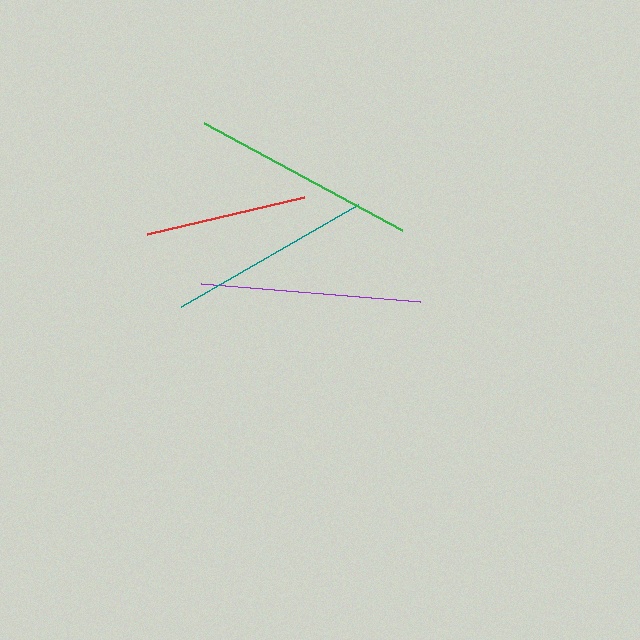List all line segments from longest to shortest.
From longest to shortest: green, purple, teal, red.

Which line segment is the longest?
The green line is the longest at approximately 225 pixels.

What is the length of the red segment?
The red segment is approximately 161 pixels long.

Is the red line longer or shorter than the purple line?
The purple line is longer than the red line.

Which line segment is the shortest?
The red line is the shortest at approximately 161 pixels.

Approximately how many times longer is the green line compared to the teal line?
The green line is approximately 1.1 times the length of the teal line.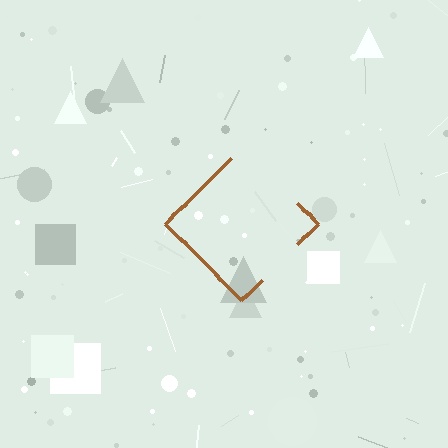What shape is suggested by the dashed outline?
The dashed outline suggests a diamond.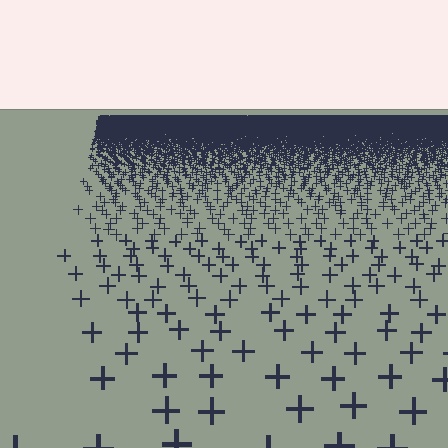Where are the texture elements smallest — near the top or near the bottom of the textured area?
Near the top.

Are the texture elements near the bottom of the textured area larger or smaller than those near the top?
Larger. Near the bottom, elements are closer to the viewer and appear at a bigger on-screen size.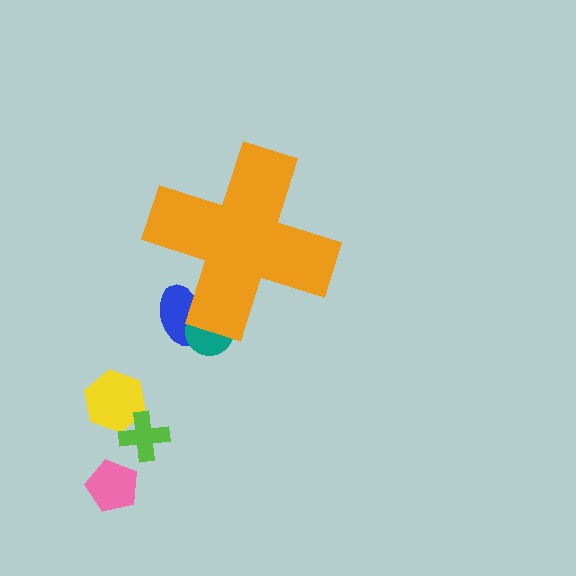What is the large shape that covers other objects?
An orange cross.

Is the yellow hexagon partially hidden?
No, the yellow hexagon is fully visible.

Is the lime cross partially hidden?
No, the lime cross is fully visible.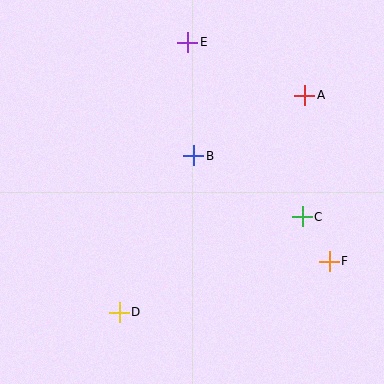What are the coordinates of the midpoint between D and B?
The midpoint between D and B is at (156, 234).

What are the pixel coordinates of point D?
Point D is at (119, 312).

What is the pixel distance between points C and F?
The distance between C and F is 52 pixels.